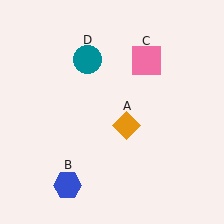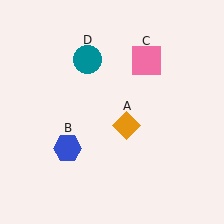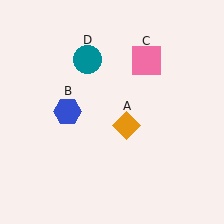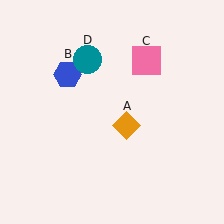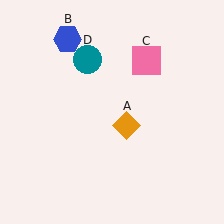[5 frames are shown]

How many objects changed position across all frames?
1 object changed position: blue hexagon (object B).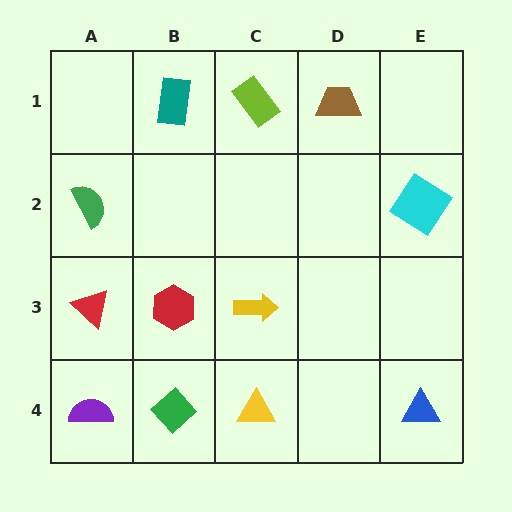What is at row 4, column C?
A yellow triangle.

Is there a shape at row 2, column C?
No, that cell is empty.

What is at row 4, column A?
A purple semicircle.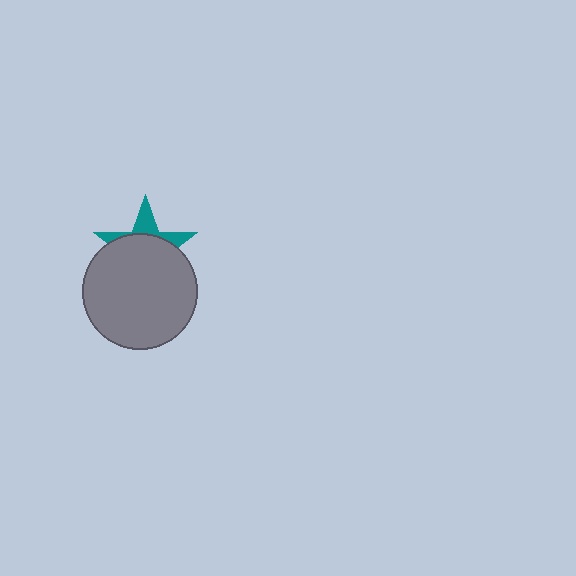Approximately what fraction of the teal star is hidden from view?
Roughly 68% of the teal star is hidden behind the gray circle.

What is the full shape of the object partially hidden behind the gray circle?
The partially hidden object is a teal star.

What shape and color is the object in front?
The object in front is a gray circle.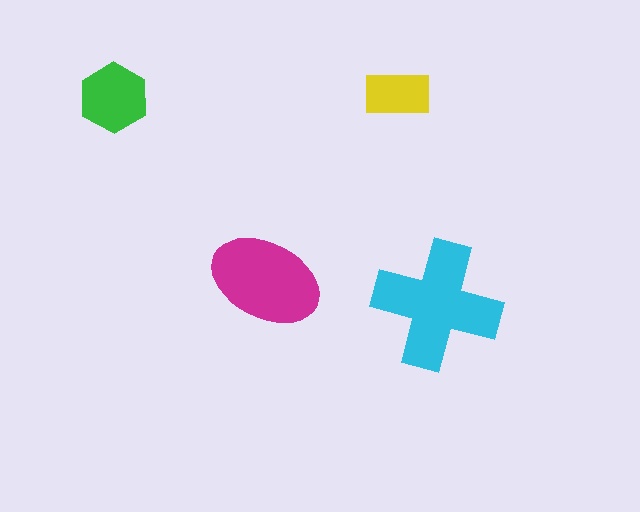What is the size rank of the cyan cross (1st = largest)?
1st.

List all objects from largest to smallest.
The cyan cross, the magenta ellipse, the green hexagon, the yellow rectangle.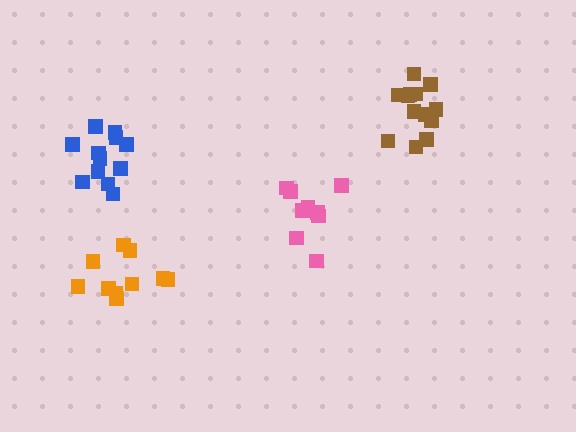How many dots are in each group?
Group 1: 10 dots, Group 2: 12 dots, Group 3: 13 dots, Group 4: 9 dots (44 total).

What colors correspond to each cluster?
The clusters are colored: orange, blue, brown, pink.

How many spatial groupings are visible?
There are 4 spatial groupings.